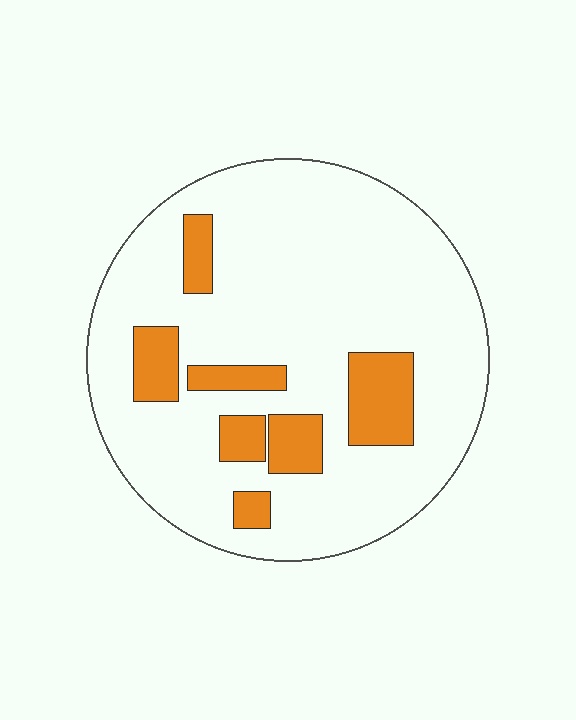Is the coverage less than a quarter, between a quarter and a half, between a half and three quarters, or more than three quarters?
Less than a quarter.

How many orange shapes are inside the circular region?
7.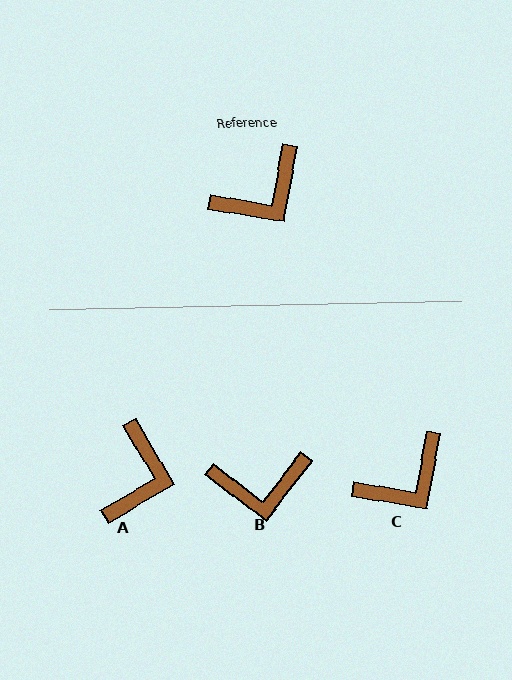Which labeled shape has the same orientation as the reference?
C.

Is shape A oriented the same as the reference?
No, it is off by about 41 degrees.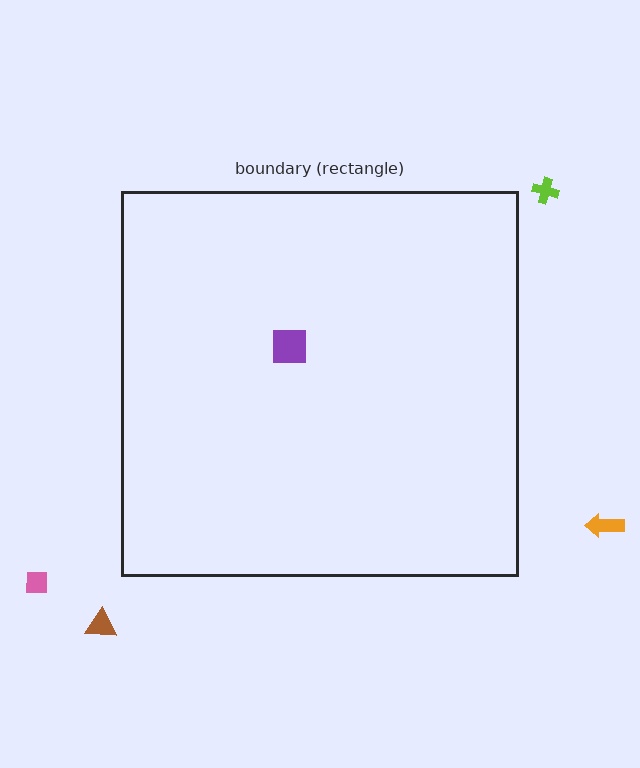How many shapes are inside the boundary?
1 inside, 4 outside.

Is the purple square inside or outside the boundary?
Inside.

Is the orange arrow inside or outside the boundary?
Outside.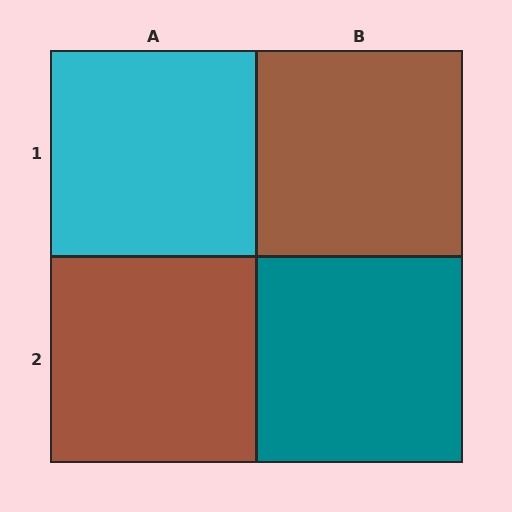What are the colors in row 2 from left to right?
Brown, teal.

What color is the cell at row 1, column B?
Brown.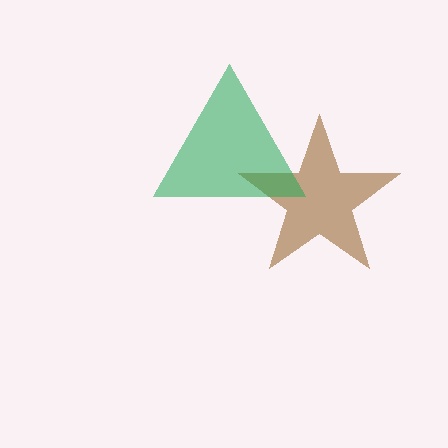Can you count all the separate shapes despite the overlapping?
Yes, there are 2 separate shapes.